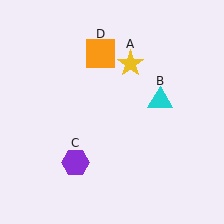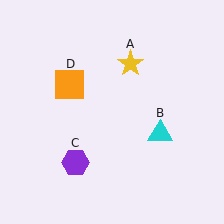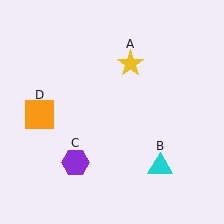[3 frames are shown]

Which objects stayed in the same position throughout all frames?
Yellow star (object A) and purple hexagon (object C) remained stationary.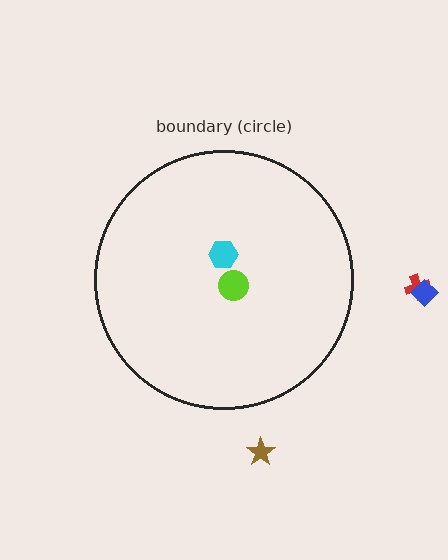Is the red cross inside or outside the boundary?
Outside.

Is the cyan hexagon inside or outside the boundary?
Inside.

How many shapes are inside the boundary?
2 inside, 3 outside.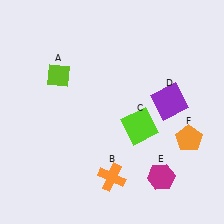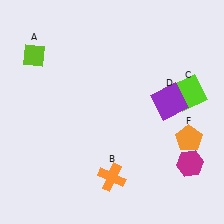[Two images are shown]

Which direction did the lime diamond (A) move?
The lime diamond (A) moved left.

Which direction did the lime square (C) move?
The lime square (C) moved right.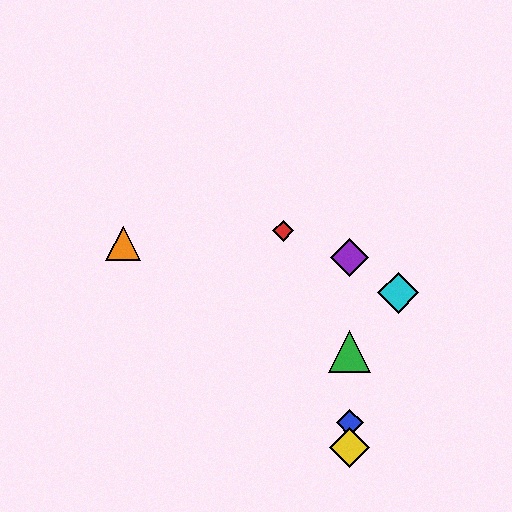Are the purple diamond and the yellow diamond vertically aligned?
Yes, both are at x≈350.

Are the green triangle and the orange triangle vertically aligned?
No, the green triangle is at x≈350 and the orange triangle is at x≈123.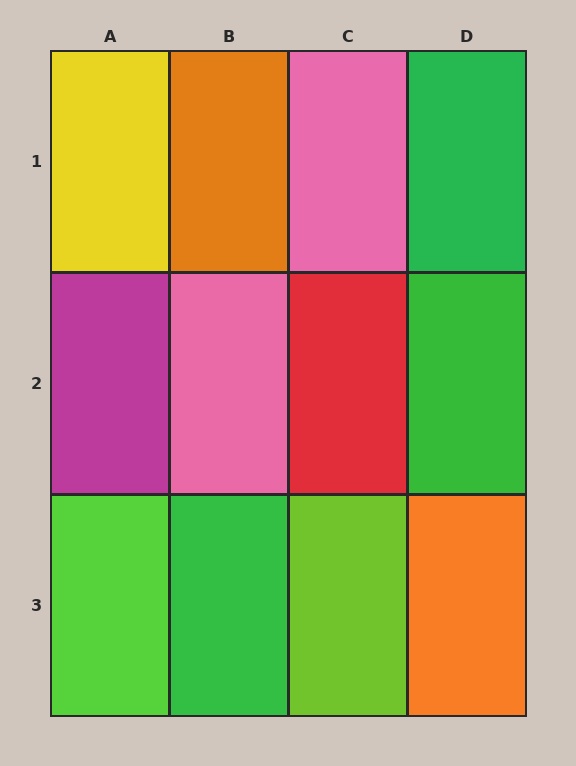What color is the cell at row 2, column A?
Magenta.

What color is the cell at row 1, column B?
Orange.